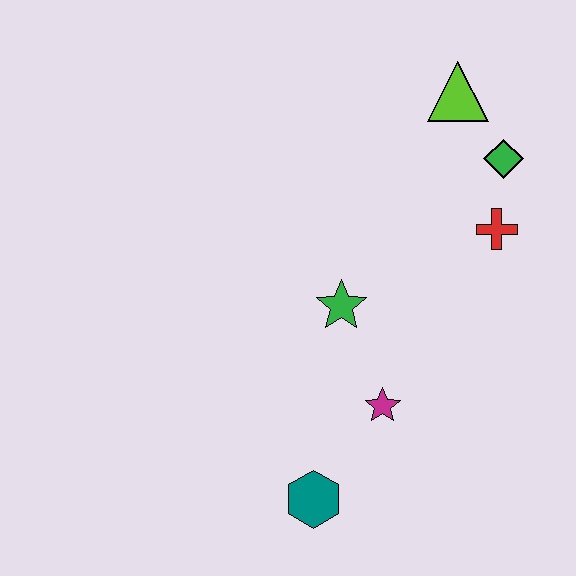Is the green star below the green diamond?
Yes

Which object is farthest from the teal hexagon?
The lime triangle is farthest from the teal hexagon.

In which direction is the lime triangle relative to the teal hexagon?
The lime triangle is above the teal hexagon.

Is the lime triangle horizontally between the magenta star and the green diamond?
Yes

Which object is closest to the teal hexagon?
The magenta star is closest to the teal hexagon.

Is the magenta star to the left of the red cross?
Yes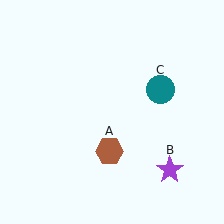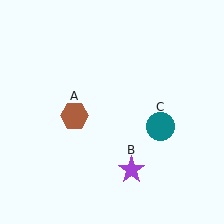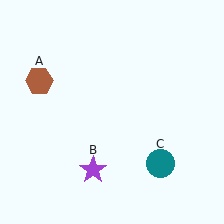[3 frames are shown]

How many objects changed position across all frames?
3 objects changed position: brown hexagon (object A), purple star (object B), teal circle (object C).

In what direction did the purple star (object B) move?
The purple star (object B) moved left.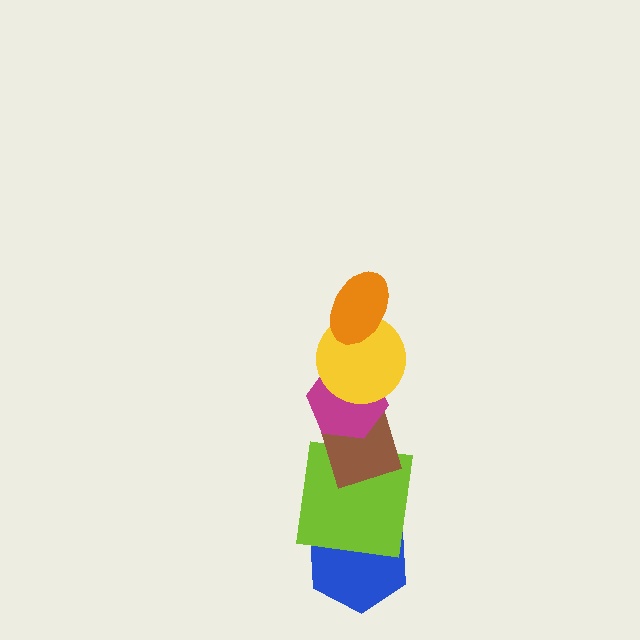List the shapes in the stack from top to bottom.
From top to bottom: the orange ellipse, the yellow circle, the magenta hexagon, the brown diamond, the lime square, the blue hexagon.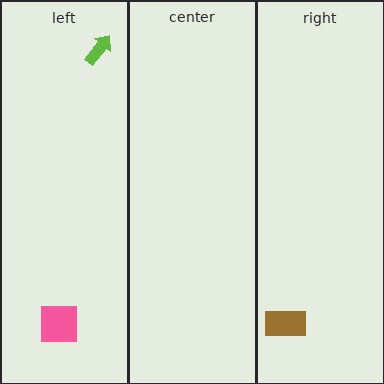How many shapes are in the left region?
2.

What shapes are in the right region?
The brown rectangle.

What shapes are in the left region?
The lime arrow, the pink square.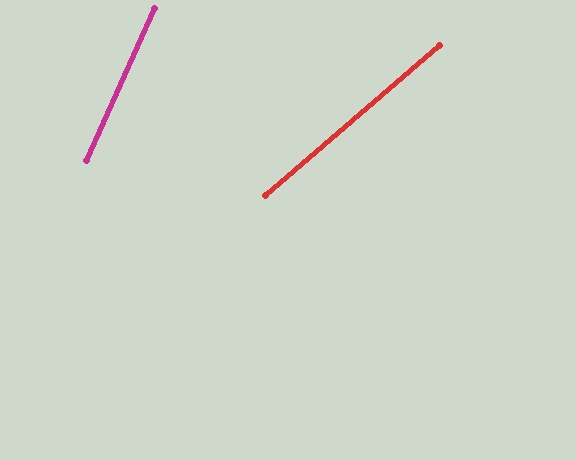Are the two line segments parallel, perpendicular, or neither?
Neither parallel nor perpendicular — they differ by about 25°.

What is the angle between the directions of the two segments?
Approximately 25 degrees.